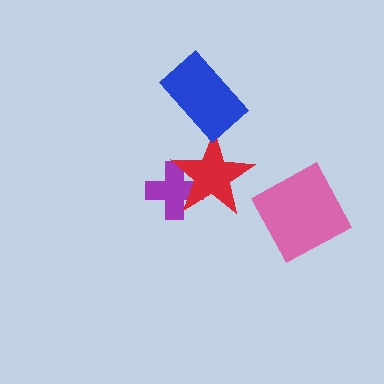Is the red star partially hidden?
No, no other shape covers it.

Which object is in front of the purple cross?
The red star is in front of the purple cross.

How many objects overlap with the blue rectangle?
0 objects overlap with the blue rectangle.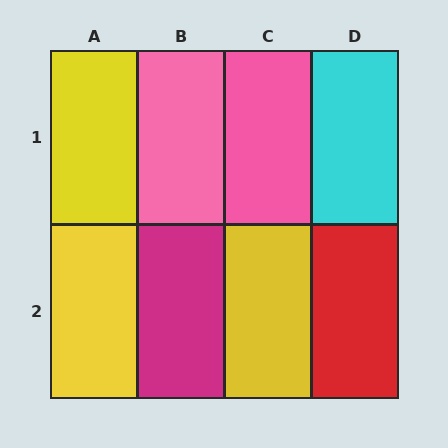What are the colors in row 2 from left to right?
Yellow, magenta, yellow, red.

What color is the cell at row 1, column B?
Pink.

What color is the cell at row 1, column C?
Pink.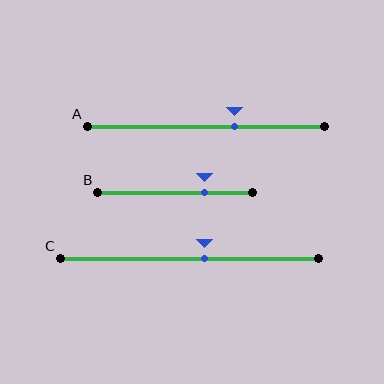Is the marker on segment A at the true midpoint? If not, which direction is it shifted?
No, the marker on segment A is shifted to the right by about 12% of the segment length.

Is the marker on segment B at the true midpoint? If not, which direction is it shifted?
No, the marker on segment B is shifted to the right by about 19% of the segment length.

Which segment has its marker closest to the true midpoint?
Segment C has its marker closest to the true midpoint.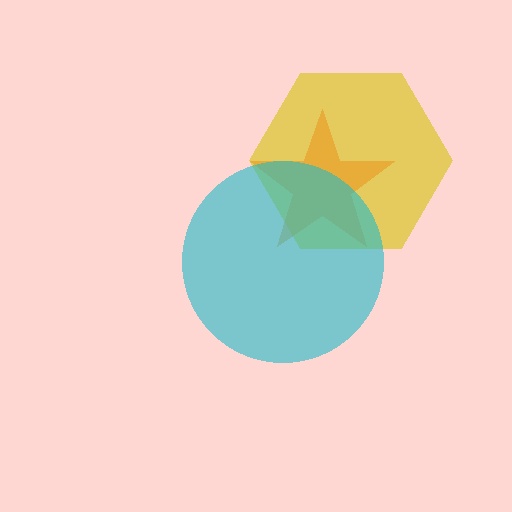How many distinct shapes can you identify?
There are 3 distinct shapes: a yellow hexagon, an orange star, a cyan circle.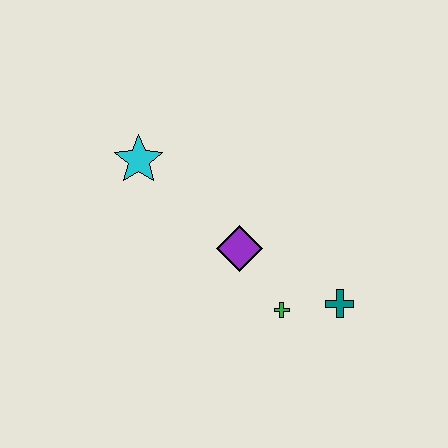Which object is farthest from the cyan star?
The teal cross is farthest from the cyan star.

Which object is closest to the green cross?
The teal cross is closest to the green cross.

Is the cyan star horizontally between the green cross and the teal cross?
No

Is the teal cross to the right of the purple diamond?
Yes